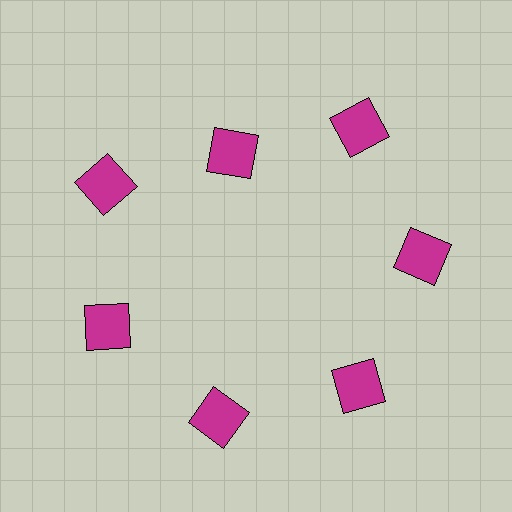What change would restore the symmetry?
The symmetry would be restored by moving it outward, back onto the ring so that all 7 squares sit at equal angles and equal distance from the center.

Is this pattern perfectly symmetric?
No. The 7 magenta squares are arranged in a ring, but one element near the 12 o'clock position is pulled inward toward the center, breaking the 7-fold rotational symmetry.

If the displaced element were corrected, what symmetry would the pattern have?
It would have 7-fold rotational symmetry — the pattern would map onto itself every 51 degrees.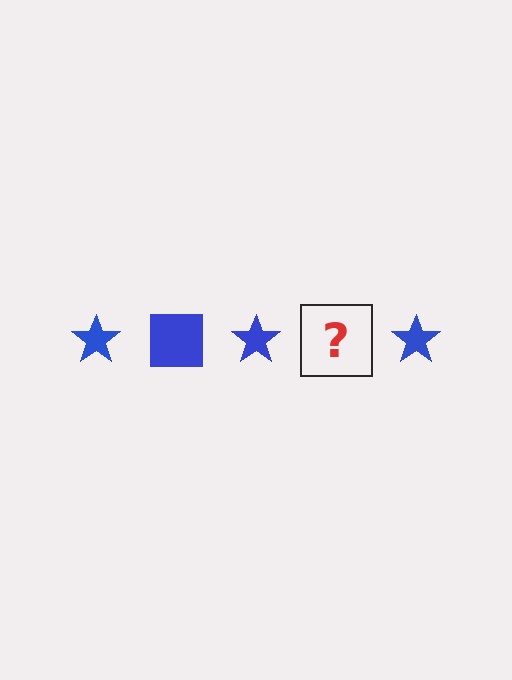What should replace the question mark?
The question mark should be replaced with a blue square.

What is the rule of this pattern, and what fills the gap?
The rule is that the pattern cycles through star, square shapes in blue. The gap should be filled with a blue square.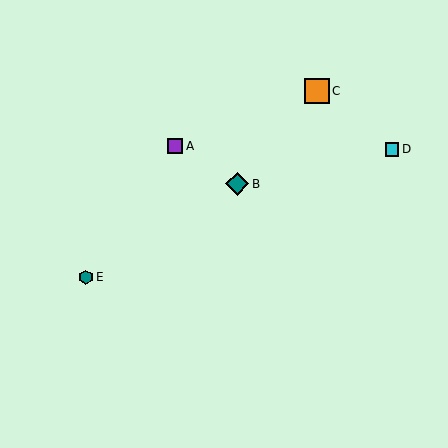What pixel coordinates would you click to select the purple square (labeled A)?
Click at (175, 146) to select the purple square A.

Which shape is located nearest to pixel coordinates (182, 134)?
The purple square (labeled A) at (175, 146) is nearest to that location.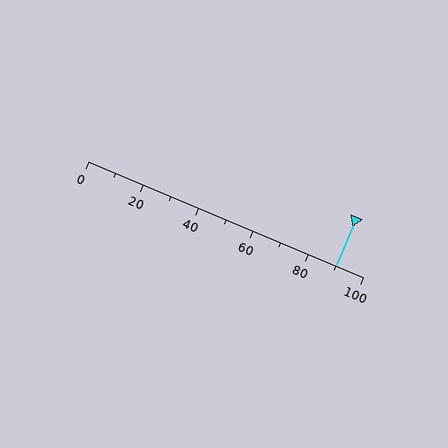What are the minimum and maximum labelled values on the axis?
The axis runs from 0 to 100.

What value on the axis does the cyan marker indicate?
The marker indicates approximately 90.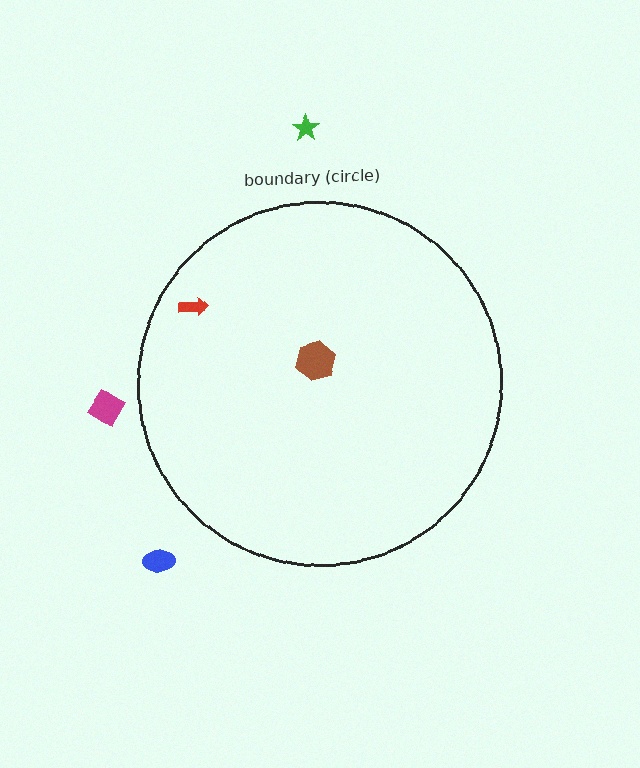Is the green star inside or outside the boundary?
Outside.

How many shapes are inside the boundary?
2 inside, 3 outside.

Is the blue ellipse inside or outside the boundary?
Outside.